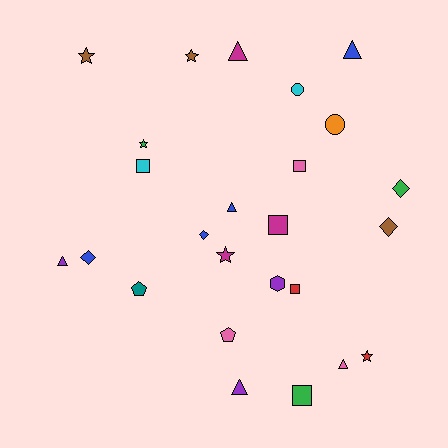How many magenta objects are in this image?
There are 3 magenta objects.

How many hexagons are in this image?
There is 1 hexagon.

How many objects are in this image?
There are 25 objects.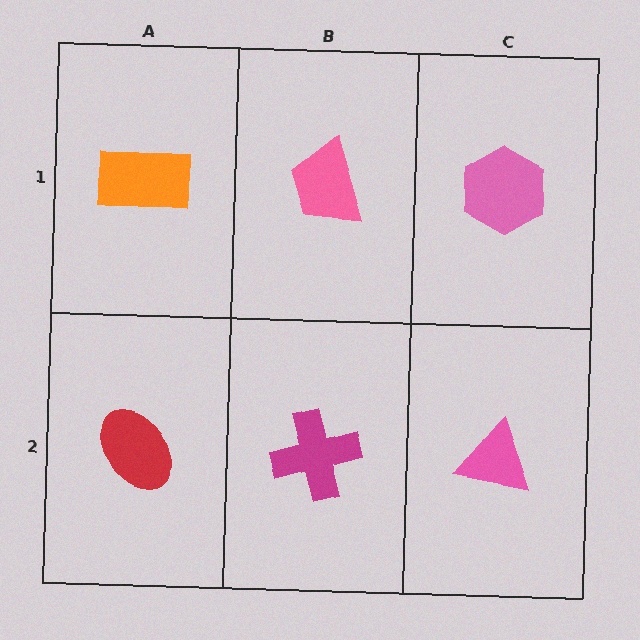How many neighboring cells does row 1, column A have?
2.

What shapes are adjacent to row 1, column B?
A magenta cross (row 2, column B), an orange rectangle (row 1, column A), a pink hexagon (row 1, column C).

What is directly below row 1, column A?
A red ellipse.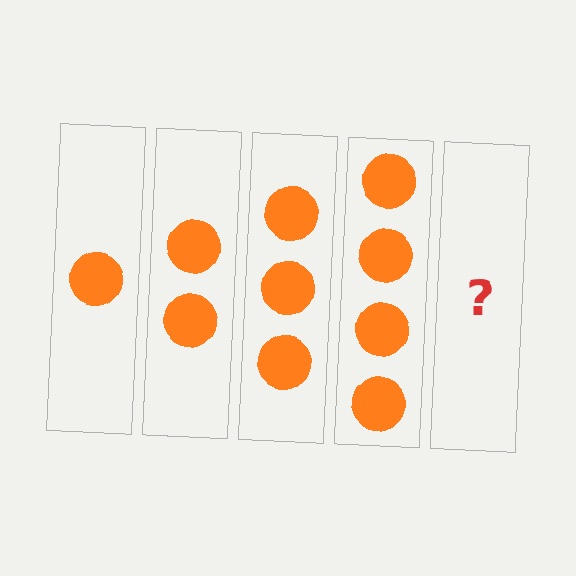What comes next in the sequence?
The next element should be 5 circles.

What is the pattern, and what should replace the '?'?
The pattern is that each step adds one more circle. The '?' should be 5 circles.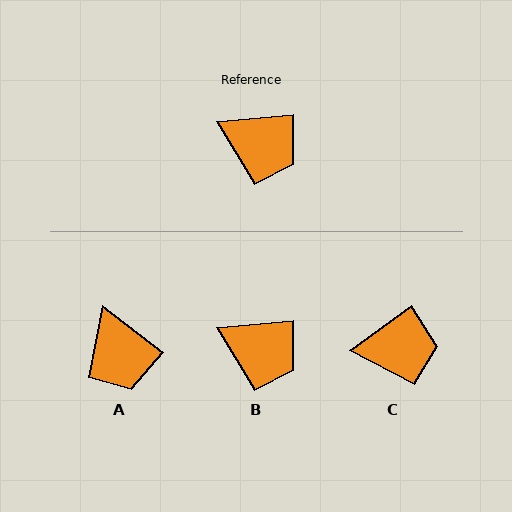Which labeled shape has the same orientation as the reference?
B.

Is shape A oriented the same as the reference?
No, it is off by about 42 degrees.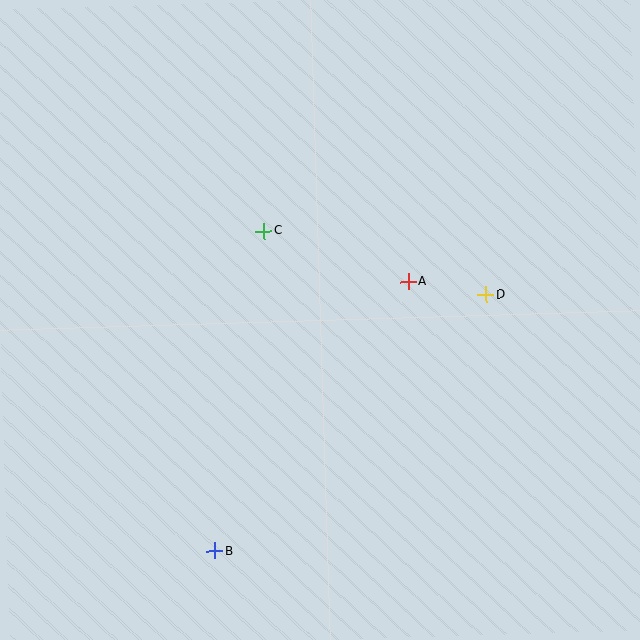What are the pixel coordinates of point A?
Point A is at (408, 282).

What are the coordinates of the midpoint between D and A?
The midpoint between D and A is at (447, 288).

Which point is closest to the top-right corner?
Point D is closest to the top-right corner.